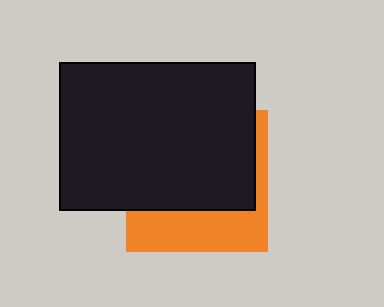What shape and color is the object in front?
The object in front is a black rectangle.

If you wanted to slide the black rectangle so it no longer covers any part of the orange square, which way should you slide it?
Slide it up — that is the most direct way to separate the two shapes.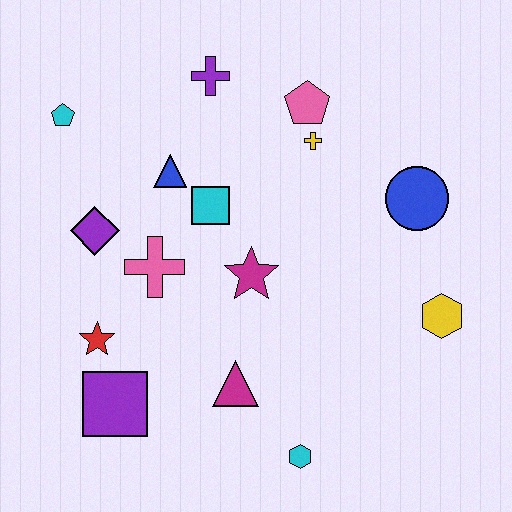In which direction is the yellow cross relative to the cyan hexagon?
The yellow cross is above the cyan hexagon.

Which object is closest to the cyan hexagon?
The magenta triangle is closest to the cyan hexagon.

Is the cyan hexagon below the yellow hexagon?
Yes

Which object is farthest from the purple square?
The blue circle is farthest from the purple square.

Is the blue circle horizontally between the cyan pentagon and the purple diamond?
No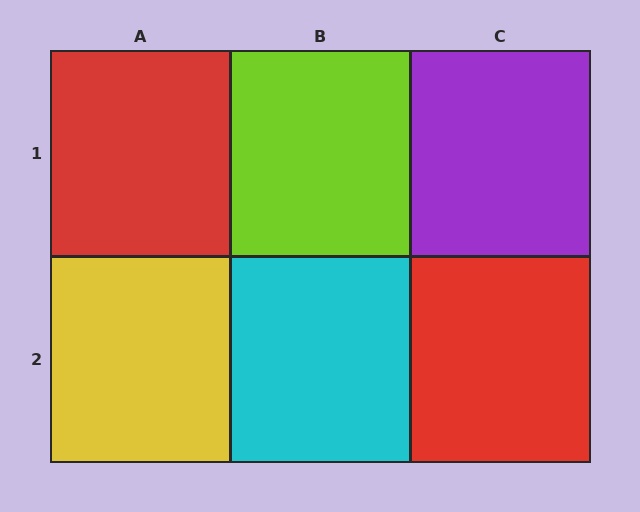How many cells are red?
2 cells are red.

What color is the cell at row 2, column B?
Cyan.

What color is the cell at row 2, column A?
Yellow.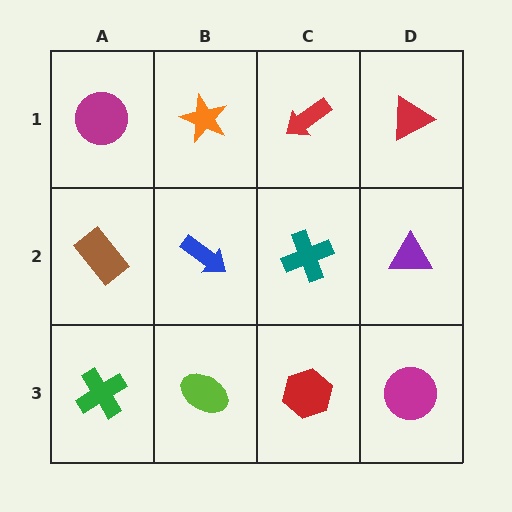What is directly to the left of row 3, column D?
A red hexagon.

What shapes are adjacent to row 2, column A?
A magenta circle (row 1, column A), a green cross (row 3, column A), a blue arrow (row 2, column B).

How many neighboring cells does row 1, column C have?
3.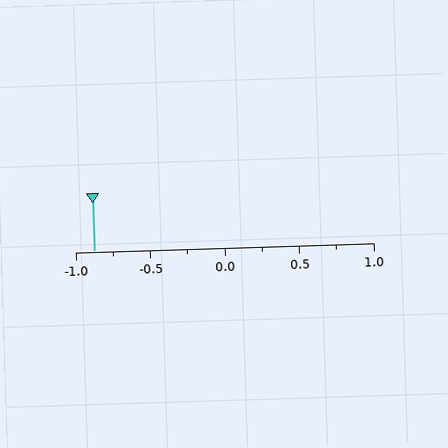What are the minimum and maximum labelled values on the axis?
The axis runs from -1.0 to 1.0.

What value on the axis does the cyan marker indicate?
The marker indicates approximately -0.88.